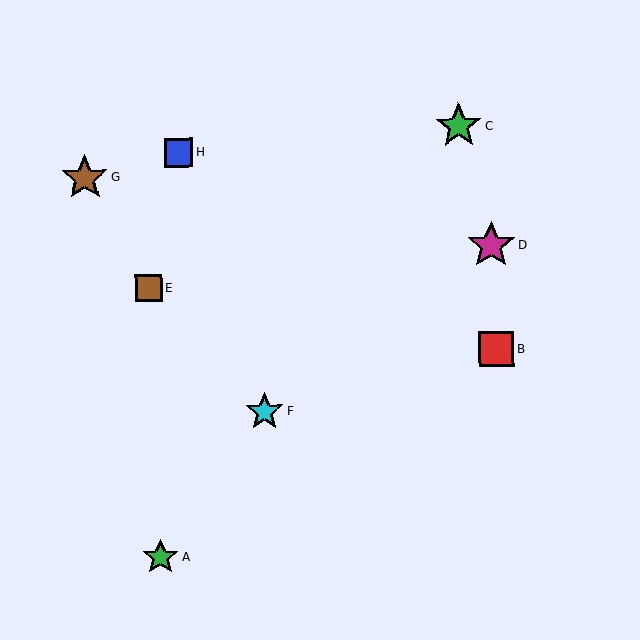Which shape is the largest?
The magenta star (labeled D) is the largest.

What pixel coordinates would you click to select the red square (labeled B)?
Click at (497, 349) to select the red square B.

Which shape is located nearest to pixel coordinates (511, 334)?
The red square (labeled B) at (497, 349) is nearest to that location.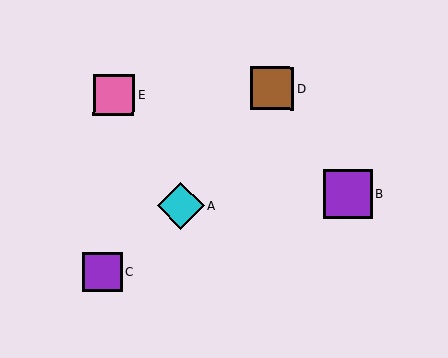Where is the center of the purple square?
The center of the purple square is at (348, 194).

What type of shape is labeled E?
Shape E is a pink square.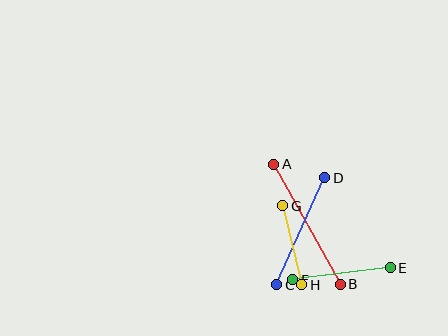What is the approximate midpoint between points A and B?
The midpoint is at approximately (307, 224) pixels.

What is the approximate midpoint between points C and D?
The midpoint is at approximately (301, 231) pixels.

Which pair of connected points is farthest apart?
Points A and B are farthest apart.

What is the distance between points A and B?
The distance is approximately 137 pixels.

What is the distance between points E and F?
The distance is approximately 98 pixels.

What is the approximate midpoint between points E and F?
The midpoint is at approximately (341, 274) pixels.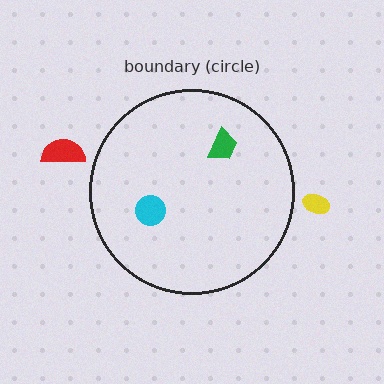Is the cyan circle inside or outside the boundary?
Inside.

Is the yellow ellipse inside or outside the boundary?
Outside.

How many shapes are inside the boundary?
2 inside, 2 outside.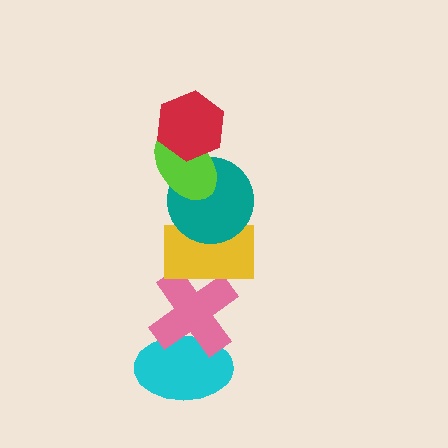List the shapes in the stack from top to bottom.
From top to bottom: the red hexagon, the lime ellipse, the teal circle, the yellow rectangle, the pink cross, the cyan ellipse.